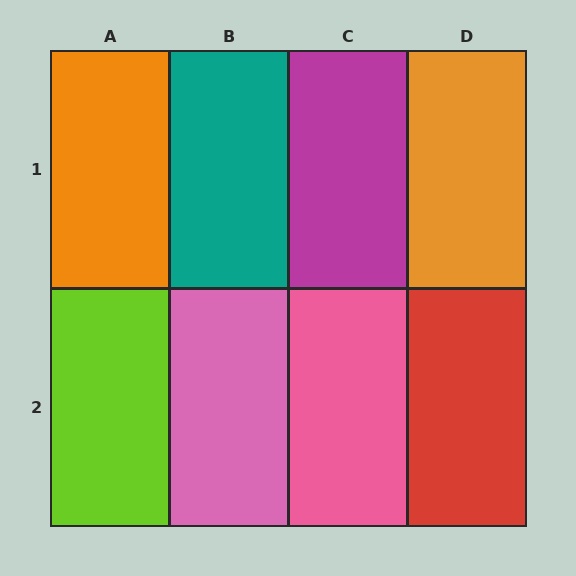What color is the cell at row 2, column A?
Lime.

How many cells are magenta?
1 cell is magenta.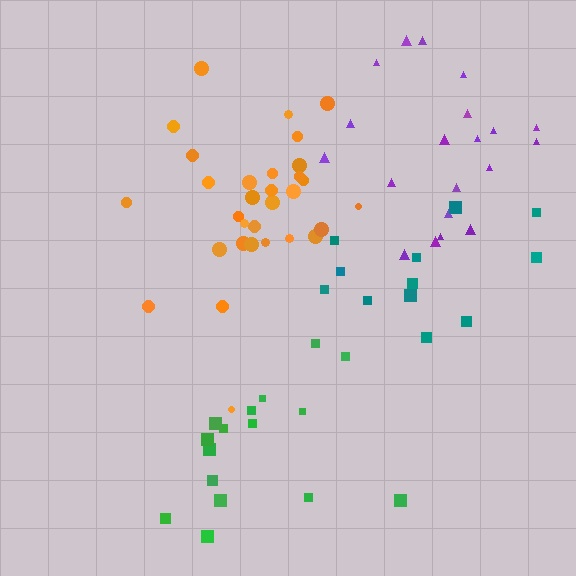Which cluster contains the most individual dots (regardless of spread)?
Orange (31).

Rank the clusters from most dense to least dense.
orange, purple, green, teal.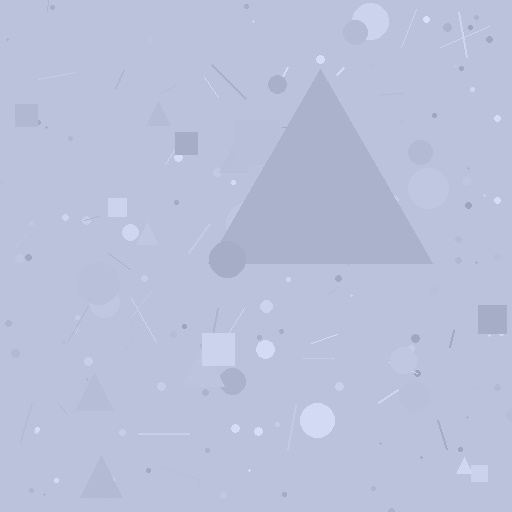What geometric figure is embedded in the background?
A triangle is embedded in the background.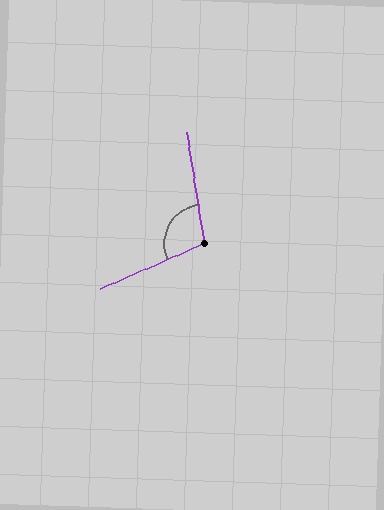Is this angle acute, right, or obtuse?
It is obtuse.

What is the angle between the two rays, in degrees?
Approximately 105 degrees.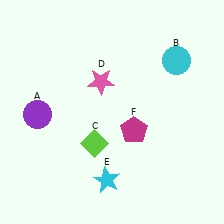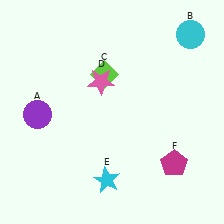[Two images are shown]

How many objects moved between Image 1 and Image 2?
3 objects moved between the two images.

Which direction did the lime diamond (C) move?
The lime diamond (C) moved up.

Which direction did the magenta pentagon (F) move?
The magenta pentagon (F) moved right.